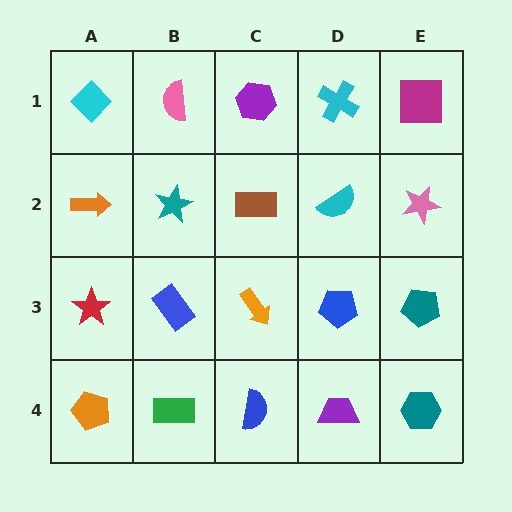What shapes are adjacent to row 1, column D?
A cyan semicircle (row 2, column D), a purple hexagon (row 1, column C), a magenta square (row 1, column E).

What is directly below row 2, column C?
An orange arrow.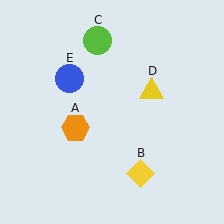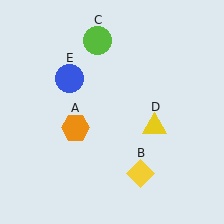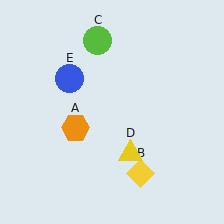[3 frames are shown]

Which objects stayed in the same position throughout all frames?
Orange hexagon (object A) and yellow diamond (object B) and lime circle (object C) and blue circle (object E) remained stationary.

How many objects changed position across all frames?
1 object changed position: yellow triangle (object D).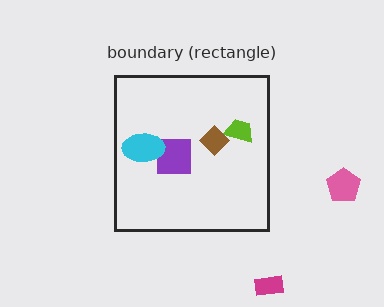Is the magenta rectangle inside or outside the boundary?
Outside.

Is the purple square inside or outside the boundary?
Inside.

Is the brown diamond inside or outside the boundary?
Inside.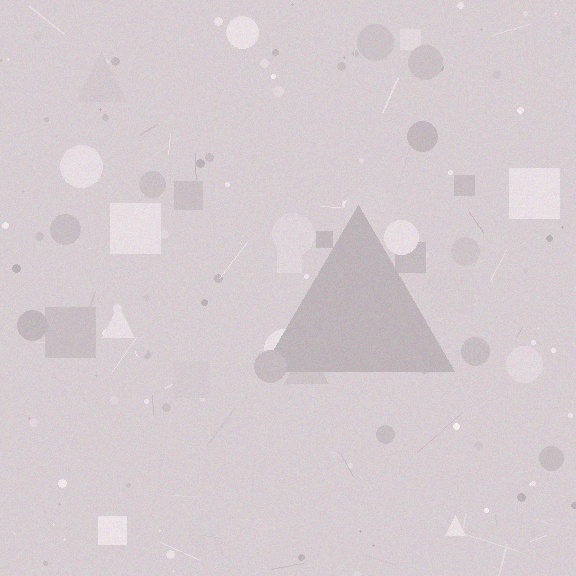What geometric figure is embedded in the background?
A triangle is embedded in the background.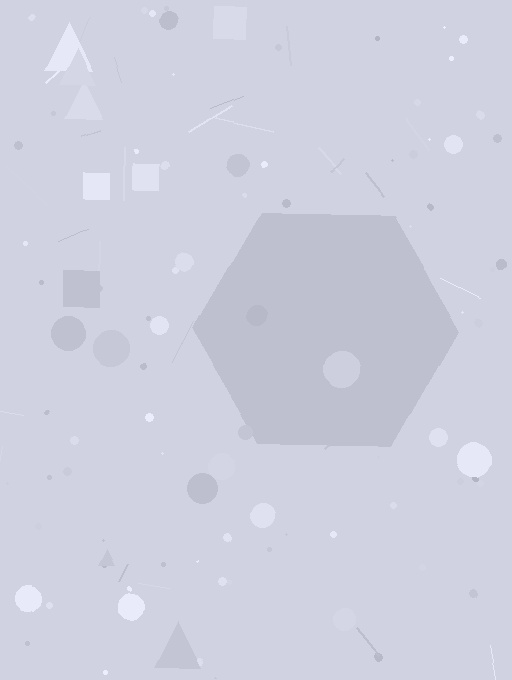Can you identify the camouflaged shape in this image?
The camouflaged shape is a hexagon.